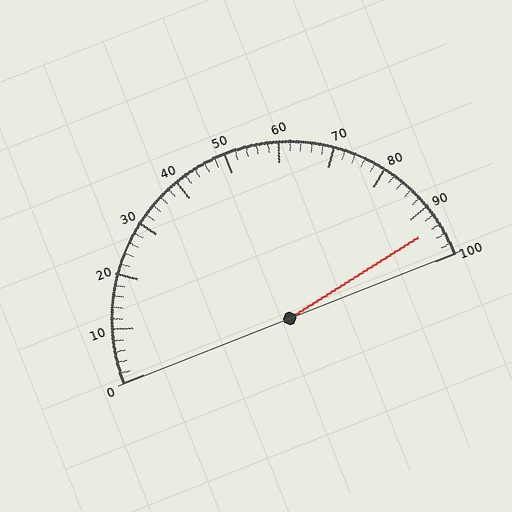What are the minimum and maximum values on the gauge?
The gauge ranges from 0 to 100.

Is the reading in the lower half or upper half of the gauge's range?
The reading is in the upper half of the range (0 to 100).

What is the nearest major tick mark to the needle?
The nearest major tick mark is 90.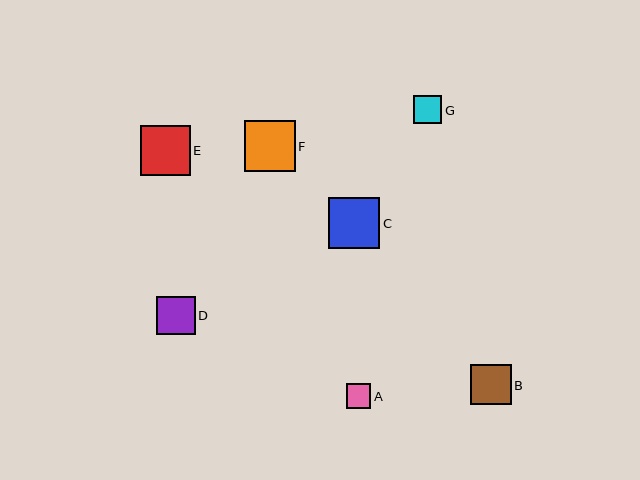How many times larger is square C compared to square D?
Square C is approximately 1.3 times the size of square D.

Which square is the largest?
Square C is the largest with a size of approximately 51 pixels.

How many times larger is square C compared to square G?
Square C is approximately 1.8 times the size of square G.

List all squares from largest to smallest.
From largest to smallest: C, F, E, B, D, G, A.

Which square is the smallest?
Square A is the smallest with a size of approximately 25 pixels.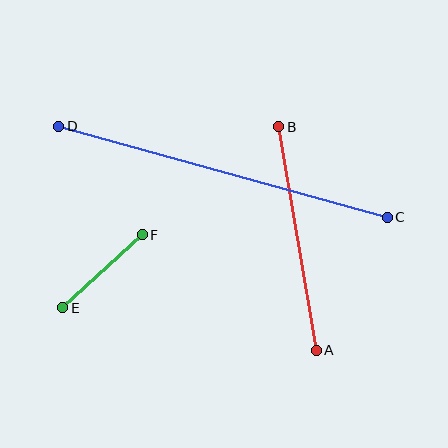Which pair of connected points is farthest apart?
Points C and D are farthest apart.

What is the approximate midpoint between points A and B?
The midpoint is at approximately (297, 239) pixels.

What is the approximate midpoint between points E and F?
The midpoint is at approximately (102, 271) pixels.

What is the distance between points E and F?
The distance is approximately 108 pixels.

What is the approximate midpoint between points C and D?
The midpoint is at approximately (223, 172) pixels.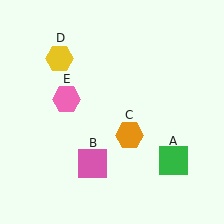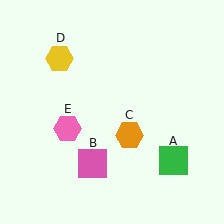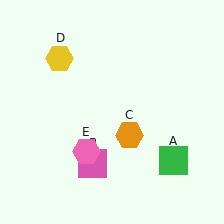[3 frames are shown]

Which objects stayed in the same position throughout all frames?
Green square (object A) and pink square (object B) and orange hexagon (object C) and yellow hexagon (object D) remained stationary.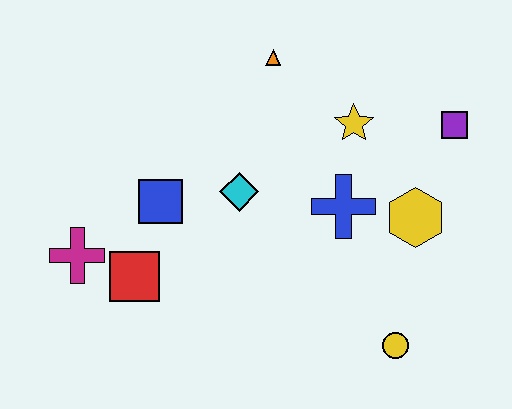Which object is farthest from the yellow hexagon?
The magenta cross is farthest from the yellow hexagon.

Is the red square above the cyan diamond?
No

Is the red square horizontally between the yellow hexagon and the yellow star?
No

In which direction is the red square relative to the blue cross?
The red square is to the left of the blue cross.